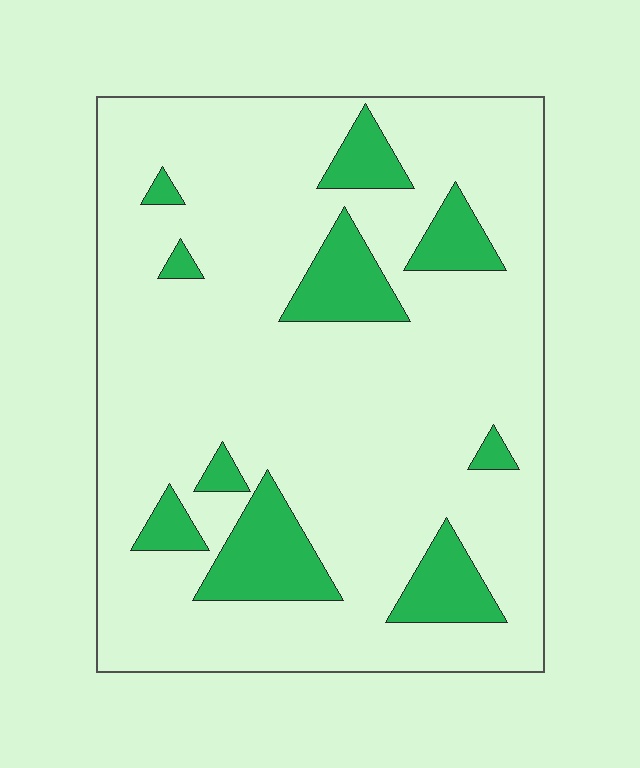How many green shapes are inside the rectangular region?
10.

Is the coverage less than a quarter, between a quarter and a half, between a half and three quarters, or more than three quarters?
Less than a quarter.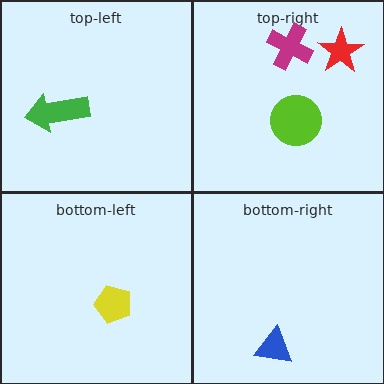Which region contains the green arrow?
The top-left region.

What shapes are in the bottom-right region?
The blue triangle.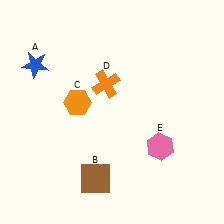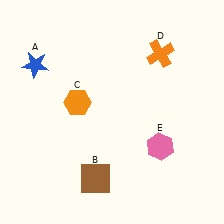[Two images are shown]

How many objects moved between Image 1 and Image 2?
1 object moved between the two images.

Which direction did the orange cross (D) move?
The orange cross (D) moved right.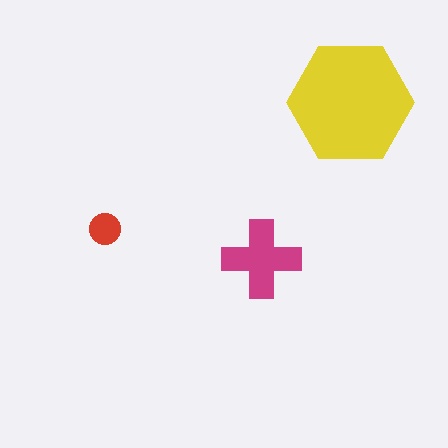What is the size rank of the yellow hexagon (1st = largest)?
1st.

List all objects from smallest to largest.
The red circle, the magenta cross, the yellow hexagon.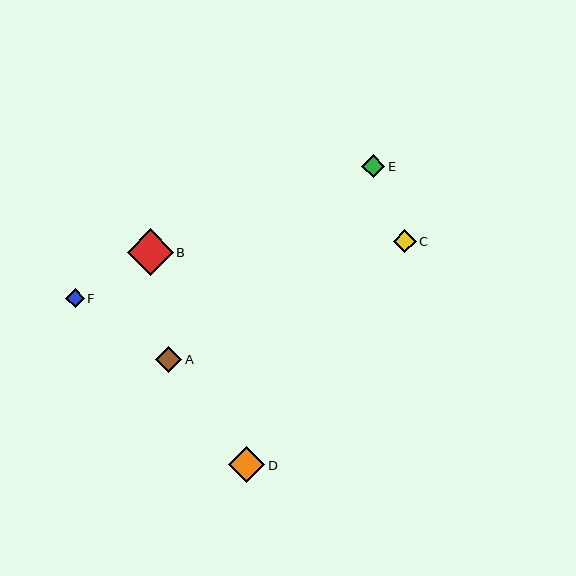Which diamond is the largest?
Diamond B is the largest with a size of approximately 46 pixels.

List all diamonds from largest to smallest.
From largest to smallest: B, D, A, C, E, F.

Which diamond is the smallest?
Diamond F is the smallest with a size of approximately 19 pixels.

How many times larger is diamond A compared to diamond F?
Diamond A is approximately 1.4 times the size of diamond F.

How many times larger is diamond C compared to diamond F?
Diamond C is approximately 1.2 times the size of diamond F.